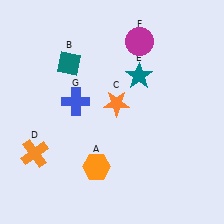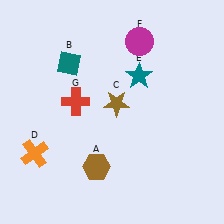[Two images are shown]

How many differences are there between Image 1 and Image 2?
There are 3 differences between the two images.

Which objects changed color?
A changed from orange to brown. C changed from orange to brown. G changed from blue to red.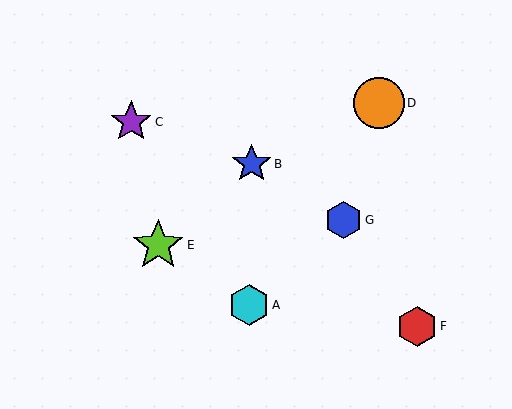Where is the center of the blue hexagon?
The center of the blue hexagon is at (344, 220).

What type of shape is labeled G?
Shape G is a blue hexagon.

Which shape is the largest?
The lime star (labeled E) is the largest.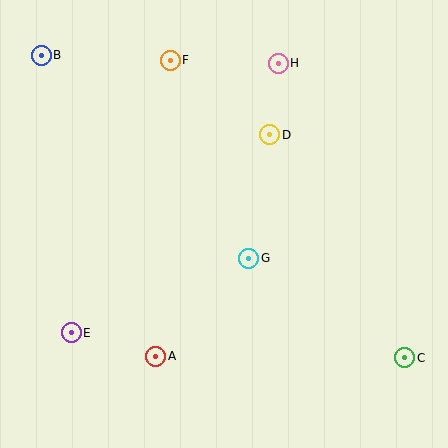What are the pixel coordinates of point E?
Point E is at (71, 333).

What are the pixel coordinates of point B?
Point B is at (41, 55).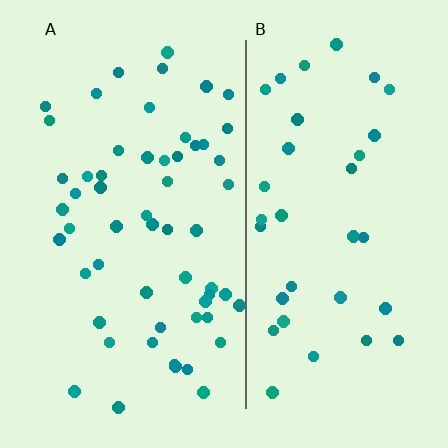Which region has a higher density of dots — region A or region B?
A (the left).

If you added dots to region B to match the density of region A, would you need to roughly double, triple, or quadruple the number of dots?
Approximately double.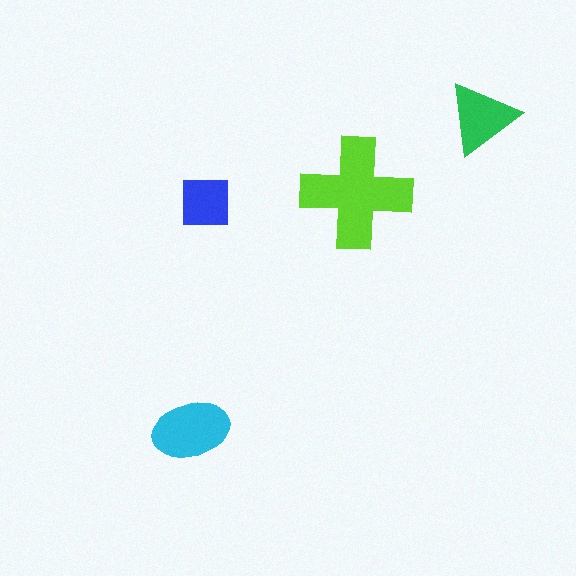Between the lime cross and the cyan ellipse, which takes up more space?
The lime cross.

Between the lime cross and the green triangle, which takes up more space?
The lime cross.